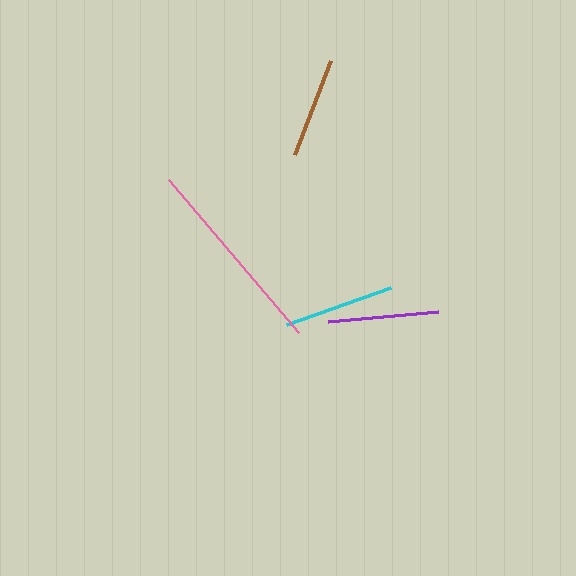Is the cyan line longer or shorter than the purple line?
The cyan line is longer than the purple line.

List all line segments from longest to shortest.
From longest to shortest: pink, cyan, purple, brown.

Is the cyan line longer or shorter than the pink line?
The pink line is longer than the cyan line.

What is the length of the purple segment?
The purple segment is approximately 110 pixels long.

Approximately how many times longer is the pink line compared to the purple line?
The pink line is approximately 1.8 times the length of the purple line.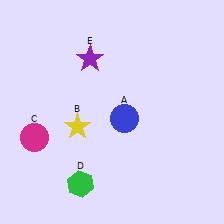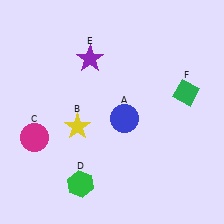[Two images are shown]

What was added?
A green diamond (F) was added in Image 2.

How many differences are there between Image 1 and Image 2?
There is 1 difference between the two images.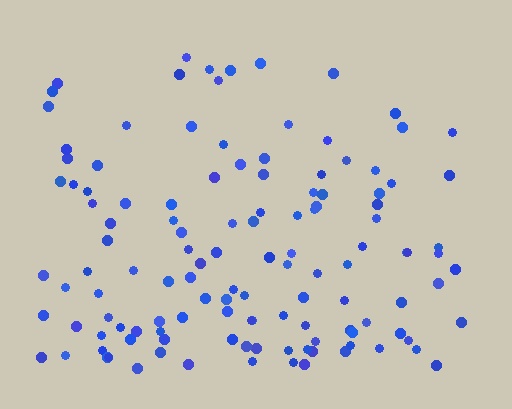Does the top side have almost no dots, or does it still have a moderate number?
Still a moderate number, just noticeably fewer than the bottom.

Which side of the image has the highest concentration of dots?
The bottom.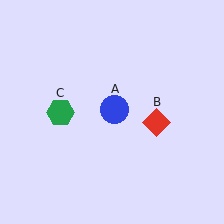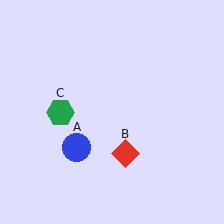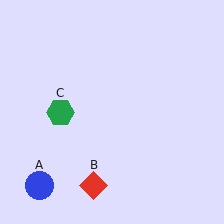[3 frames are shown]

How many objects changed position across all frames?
2 objects changed position: blue circle (object A), red diamond (object B).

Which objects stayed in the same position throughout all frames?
Green hexagon (object C) remained stationary.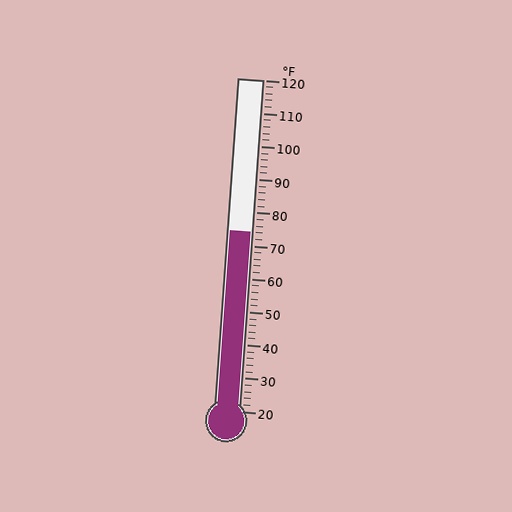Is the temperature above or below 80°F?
The temperature is below 80°F.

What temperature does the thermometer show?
The thermometer shows approximately 74°F.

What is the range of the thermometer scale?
The thermometer scale ranges from 20°F to 120°F.